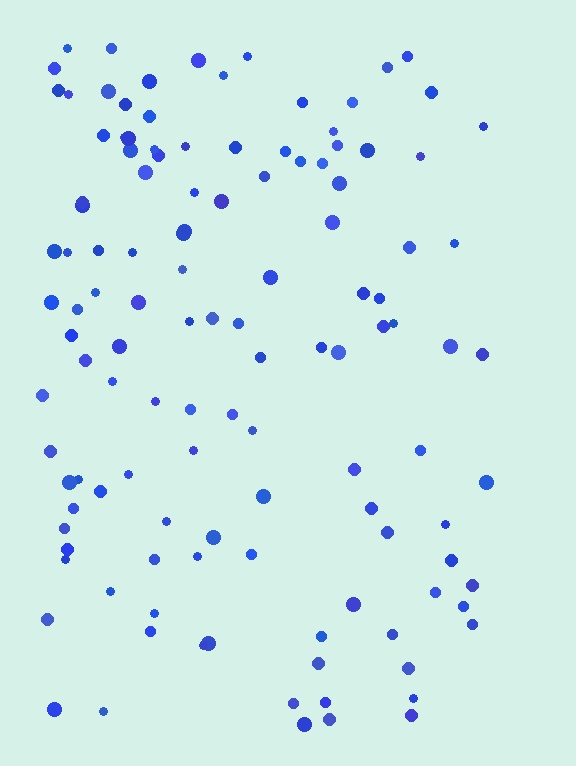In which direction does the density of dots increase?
From right to left, with the left side densest.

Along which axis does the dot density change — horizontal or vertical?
Horizontal.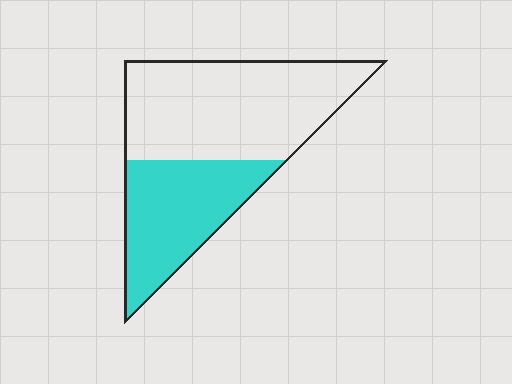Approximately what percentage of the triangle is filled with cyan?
Approximately 40%.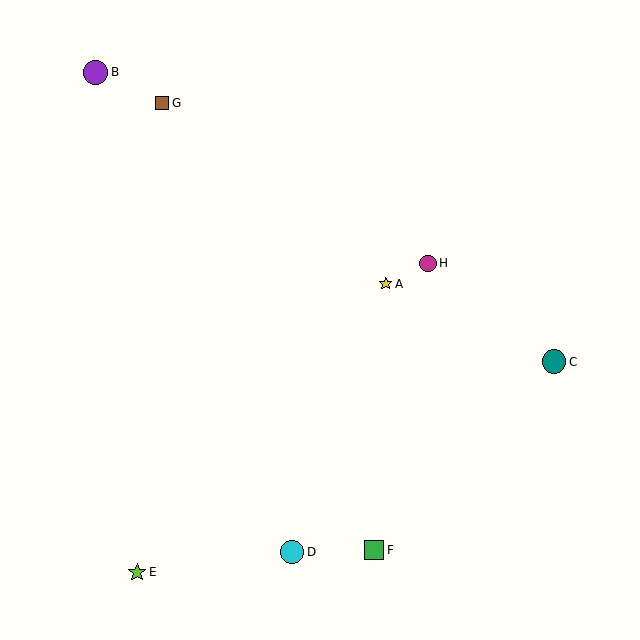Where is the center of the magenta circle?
The center of the magenta circle is at (428, 263).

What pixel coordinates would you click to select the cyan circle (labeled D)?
Click at (292, 552) to select the cyan circle D.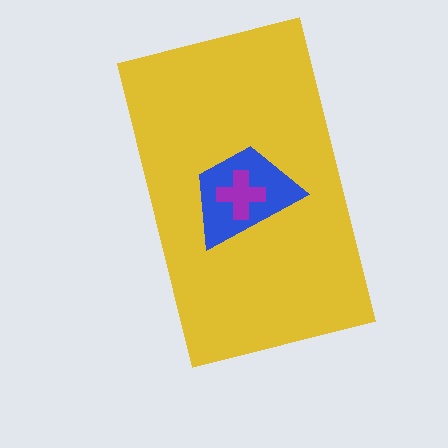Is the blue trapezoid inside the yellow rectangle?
Yes.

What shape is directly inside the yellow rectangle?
The blue trapezoid.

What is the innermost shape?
The purple cross.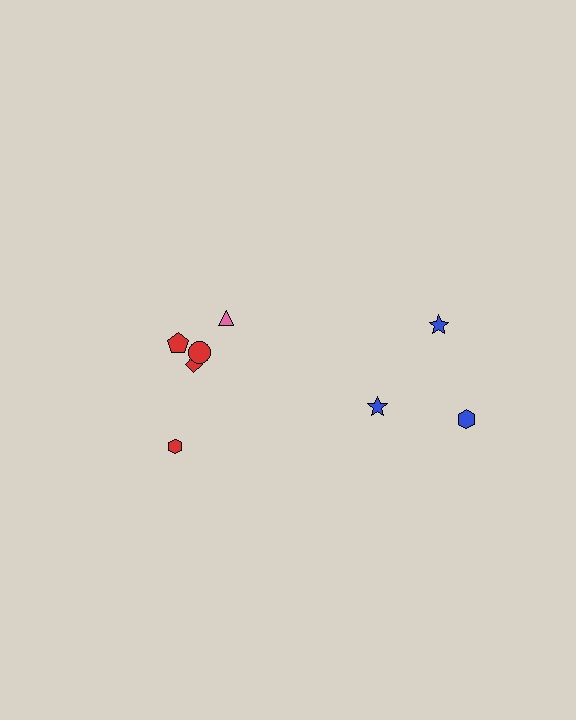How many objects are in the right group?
There are 3 objects.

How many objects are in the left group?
There are 5 objects.